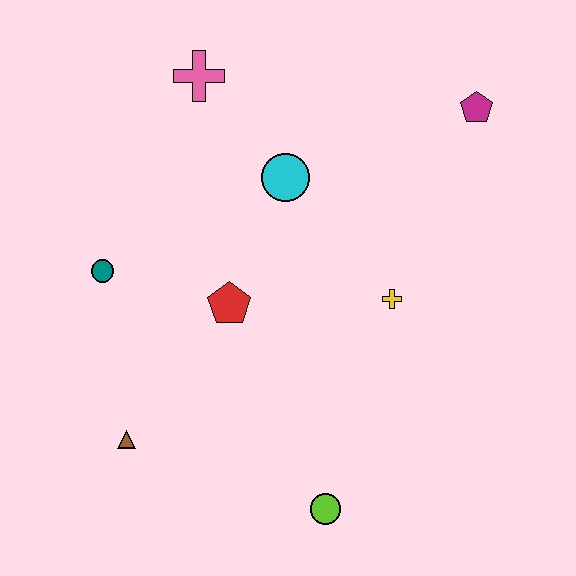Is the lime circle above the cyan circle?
No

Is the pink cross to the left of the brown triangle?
No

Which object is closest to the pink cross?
The cyan circle is closest to the pink cross.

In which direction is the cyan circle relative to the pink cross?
The cyan circle is below the pink cross.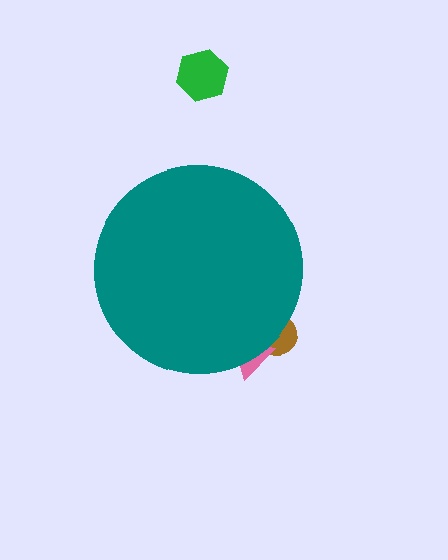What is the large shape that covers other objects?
A teal circle.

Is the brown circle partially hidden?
Yes, the brown circle is partially hidden behind the teal circle.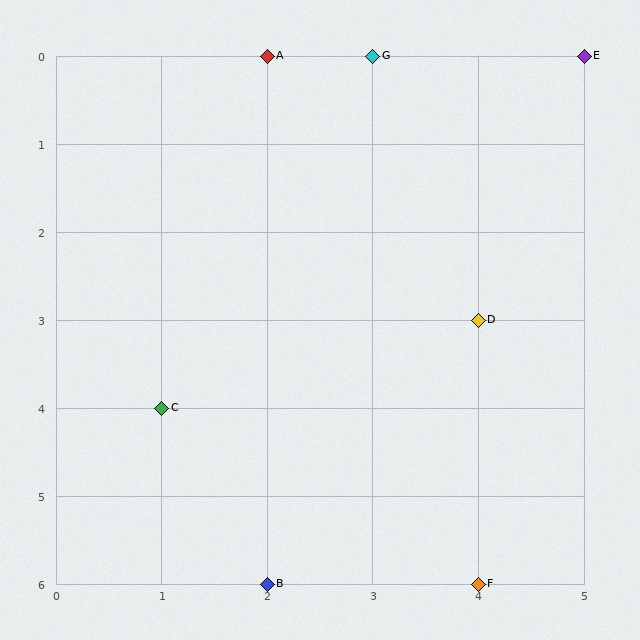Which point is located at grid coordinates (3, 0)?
Point G is at (3, 0).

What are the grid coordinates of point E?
Point E is at grid coordinates (5, 0).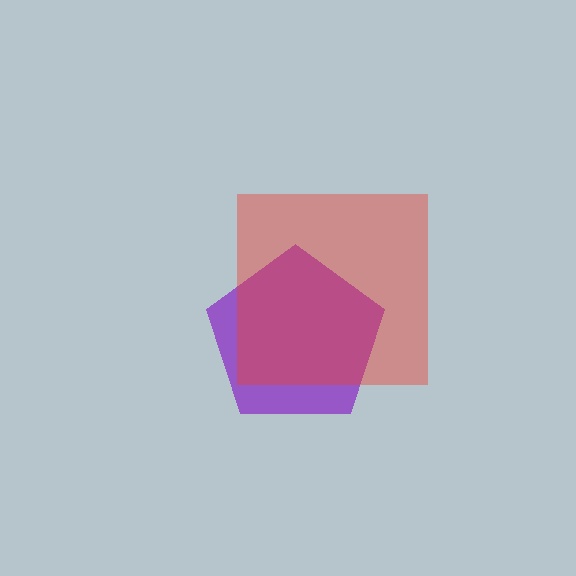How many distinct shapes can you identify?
There are 2 distinct shapes: a purple pentagon, a red square.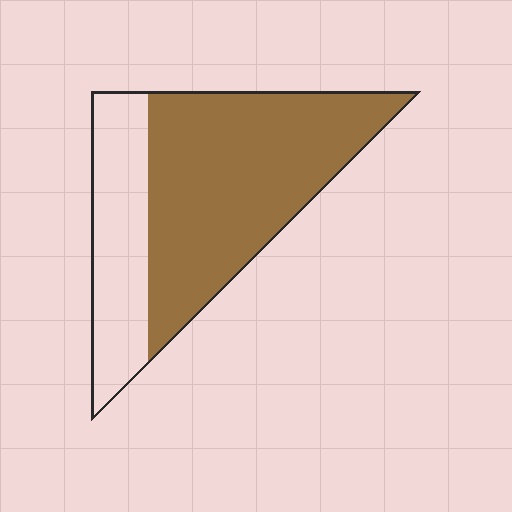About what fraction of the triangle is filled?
About two thirds (2/3).